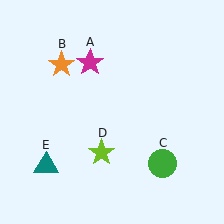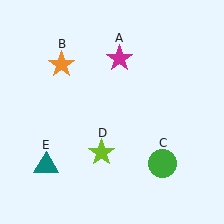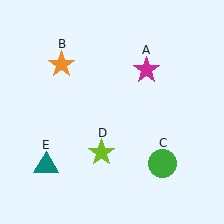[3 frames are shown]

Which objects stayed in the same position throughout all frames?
Orange star (object B) and green circle (object C) and lime star (object D) and teal triangle (object E) remained stationary.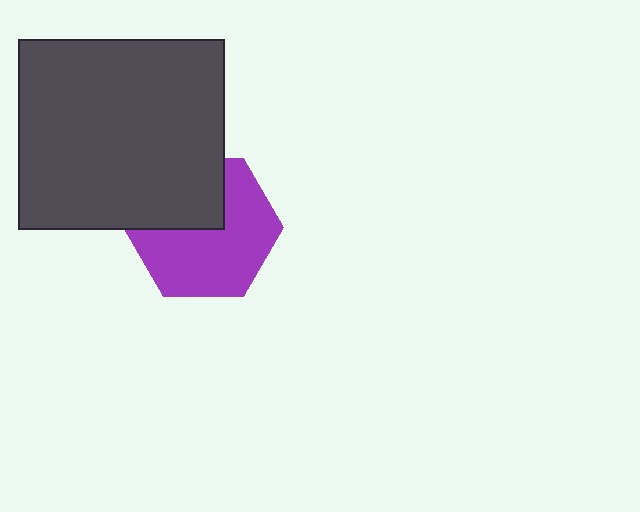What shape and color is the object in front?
The object in front is a dark gray rectangle.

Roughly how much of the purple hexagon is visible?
About half of it is visible (roughly 65%).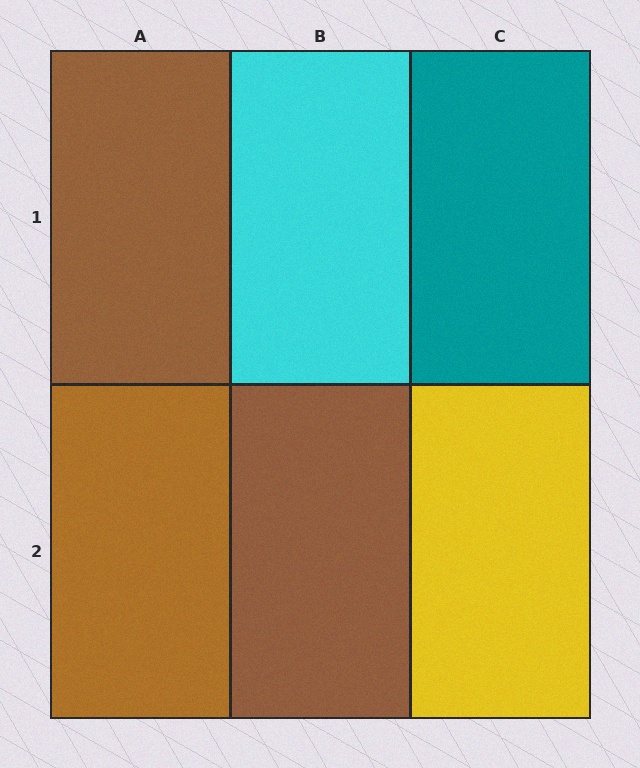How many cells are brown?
3 cells are brown.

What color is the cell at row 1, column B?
Cyan.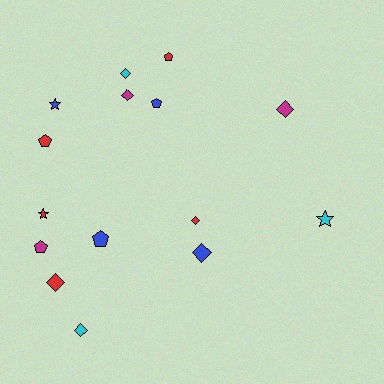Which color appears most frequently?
Red, with 5 objects.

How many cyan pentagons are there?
There are no cyan pentagons.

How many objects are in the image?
There are 15 objects.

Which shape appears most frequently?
Diamond, with 7 objects.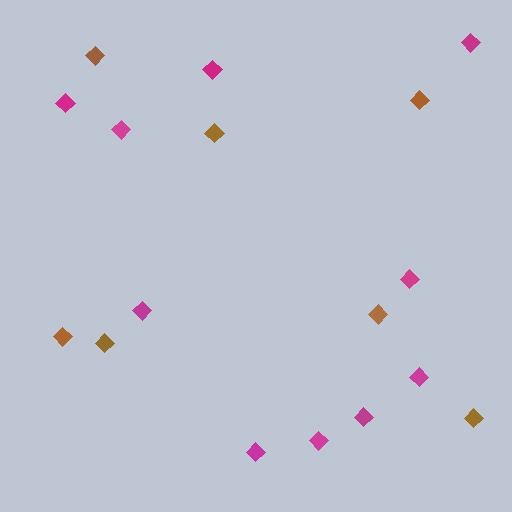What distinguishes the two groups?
There are 2 groups: one group of brown diamonds (7) and one group of magenta diamonds (10).